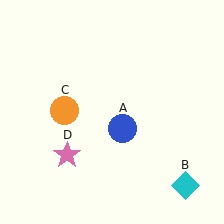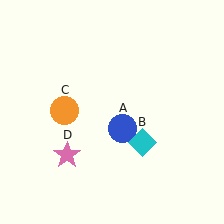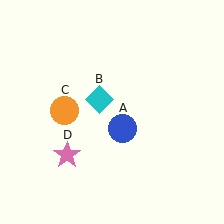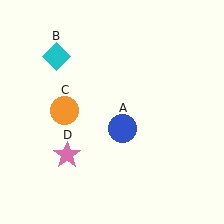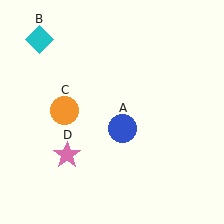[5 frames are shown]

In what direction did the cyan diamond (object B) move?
The cyan diamond (object B) moved up and to the left.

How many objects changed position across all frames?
1 object changed position: cyan diamond (object B).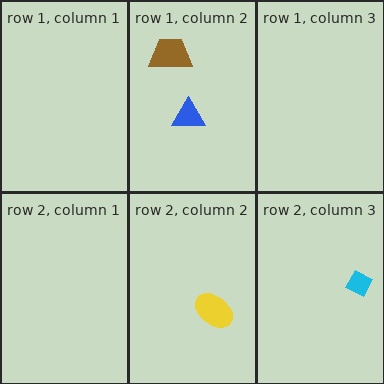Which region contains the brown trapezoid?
The row 1, column 2 region.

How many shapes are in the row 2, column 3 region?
1.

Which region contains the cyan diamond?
The row 2, column 3 region.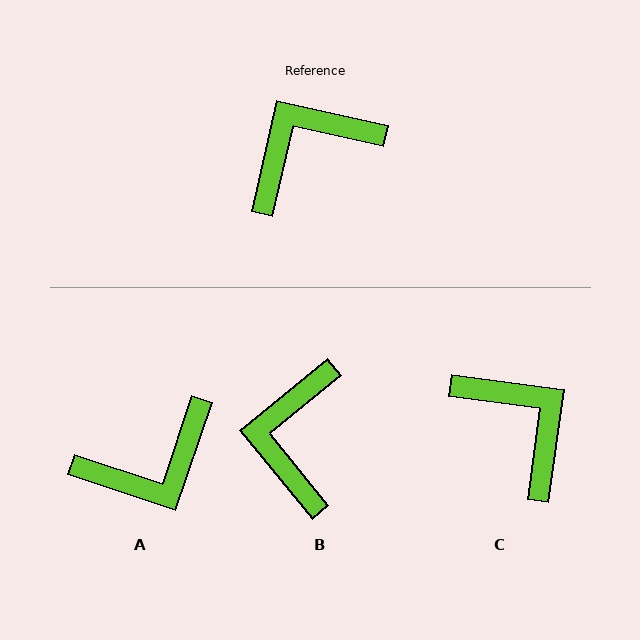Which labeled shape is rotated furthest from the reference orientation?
A, about 174 degrees away.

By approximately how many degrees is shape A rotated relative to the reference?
Approximately 174 degrees counter-clockwise.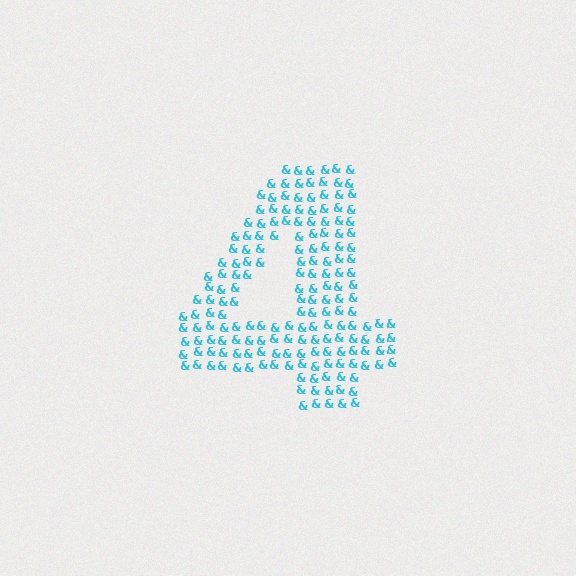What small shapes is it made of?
It is made of small ampersands.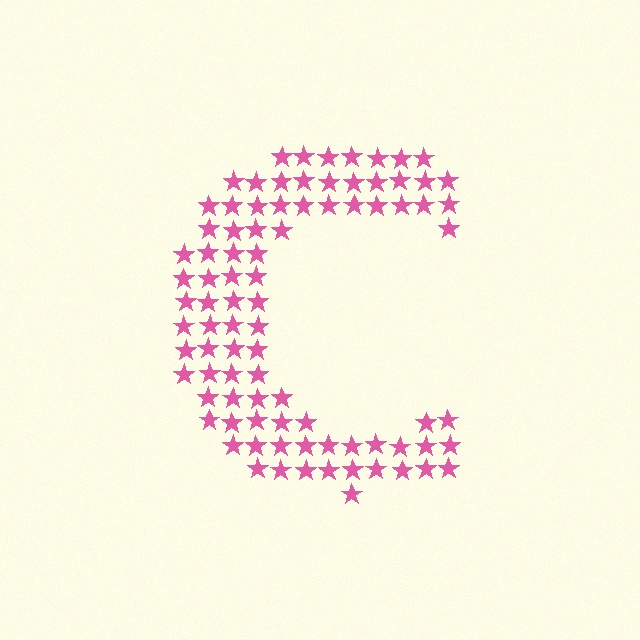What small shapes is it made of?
It is made of small stars.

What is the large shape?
The large shape is the letter C.